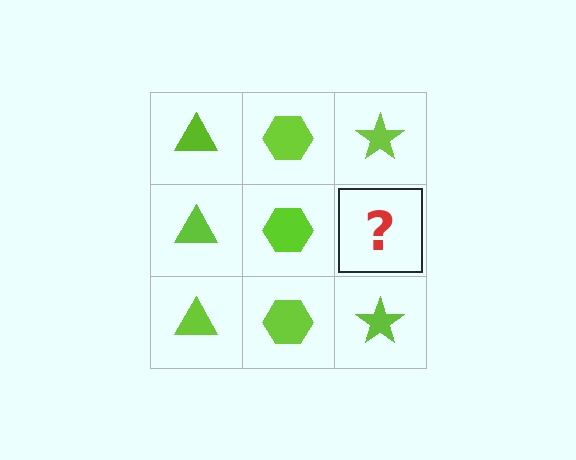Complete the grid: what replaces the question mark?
The question mark should be replaced with a lime star.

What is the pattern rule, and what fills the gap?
The rule is that each column has a consistent shape. The gap should be filled with a lime star.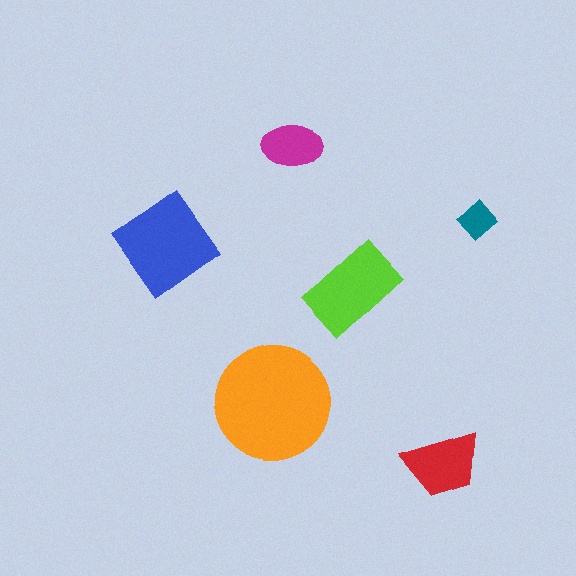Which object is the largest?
The orange circle.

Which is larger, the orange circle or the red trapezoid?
The orange circle.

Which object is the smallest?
The teal diamond.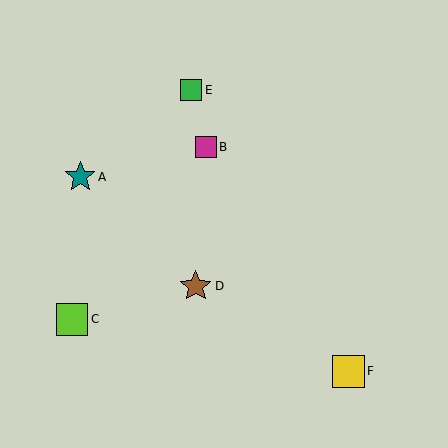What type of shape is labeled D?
Shape D is a brown star.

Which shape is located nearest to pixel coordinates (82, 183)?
The teal star (labeled A) at (80, 177) is nearest to that location.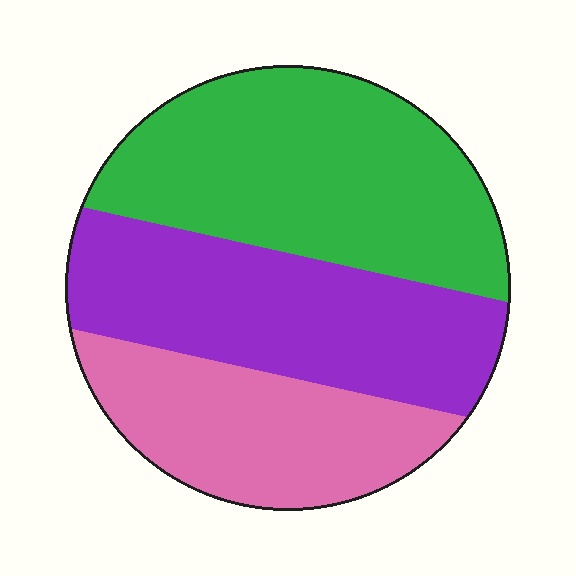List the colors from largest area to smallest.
From largest to smallest: green, purple, pink.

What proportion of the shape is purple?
Purple takes up about one third (1/3) of the shape.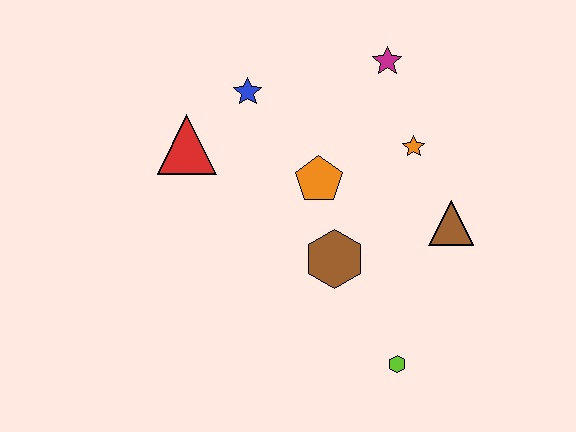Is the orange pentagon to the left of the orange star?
Yes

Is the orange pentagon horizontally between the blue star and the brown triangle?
Yes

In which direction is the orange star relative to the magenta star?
The orange star is below the magenta star.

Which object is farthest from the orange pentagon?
The lime hexagon is farthest from the orange pentagon.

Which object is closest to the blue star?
The red triangle is closest to the blue star.